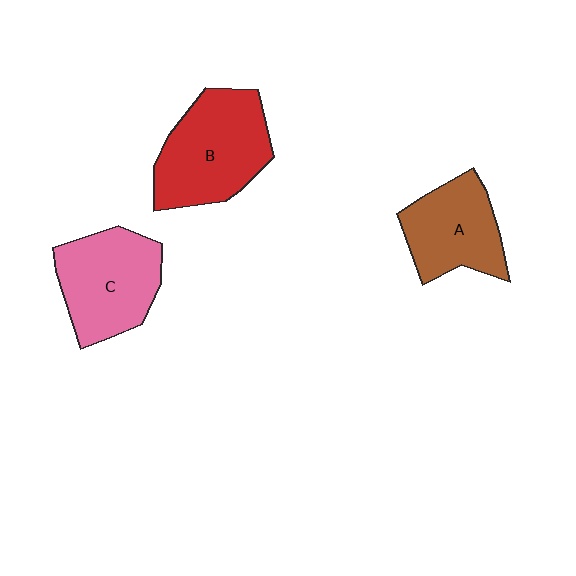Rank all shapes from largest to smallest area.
From largest to smallest: B (red), C (pink), A (brown).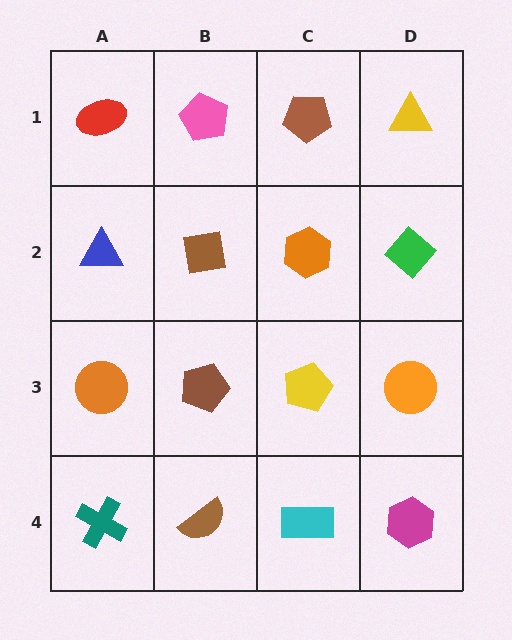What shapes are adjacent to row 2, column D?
A yellow triangle (row 1, column D), an orange circle (row 3, column D), an orange hexagon (row 2, column C).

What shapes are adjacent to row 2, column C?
A brown pentagon (row 1, column C), a yellow pentagon (row 3, column C), a brown square (row 2, column B), a green diamond (row 2, column D).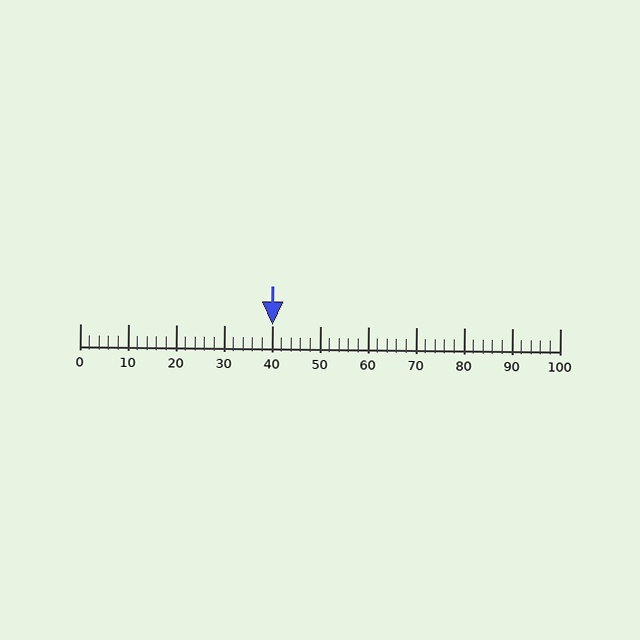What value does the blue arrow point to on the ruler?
The blue arrow points to approximately 40.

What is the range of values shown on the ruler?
The ruler shows values from 0 to 100.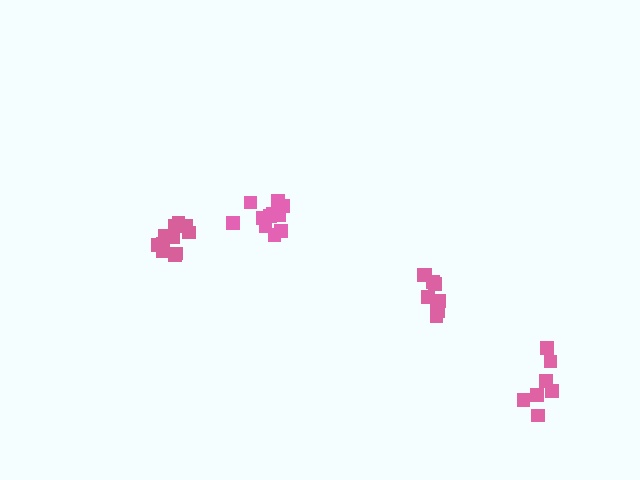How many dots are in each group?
Group 1: 9 dots, Group 2: 11 dots, Group 3: 11 dots, Group 4: 7 dots (38 total).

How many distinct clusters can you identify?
There are 4 distinct clusters.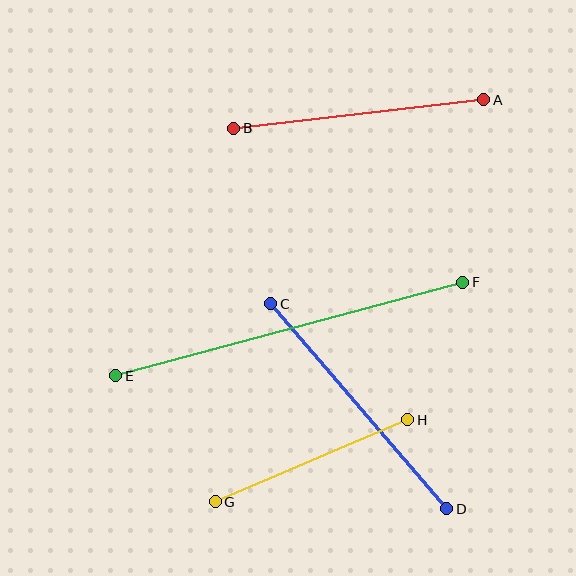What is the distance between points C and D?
The distance is approximately 270 pixels.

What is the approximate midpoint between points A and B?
The midpoint is at approximately (359, 114) pixels.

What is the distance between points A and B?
The distance is approximately 252 pixels.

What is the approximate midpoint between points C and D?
The midpoint is at approximately (359, 406) pixels.